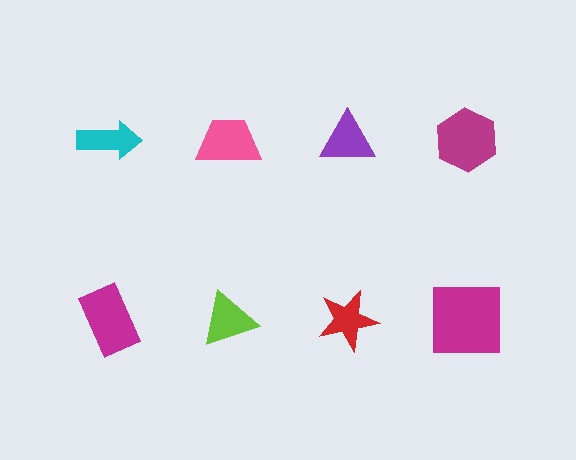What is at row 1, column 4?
A magenta hexagon.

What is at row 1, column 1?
A cyan arrow.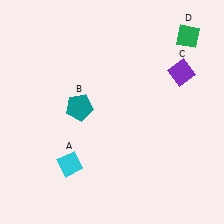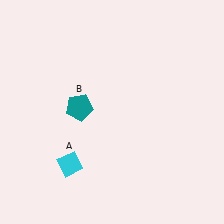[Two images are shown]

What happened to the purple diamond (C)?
The purple diamond (C) was removed in Image 2. It was in the top-right area of Image 1.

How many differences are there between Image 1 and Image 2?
There are 2 differences between the two images.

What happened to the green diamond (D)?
The green diamond (D) was removed in Image 2. It was in the top-right area of Image 1.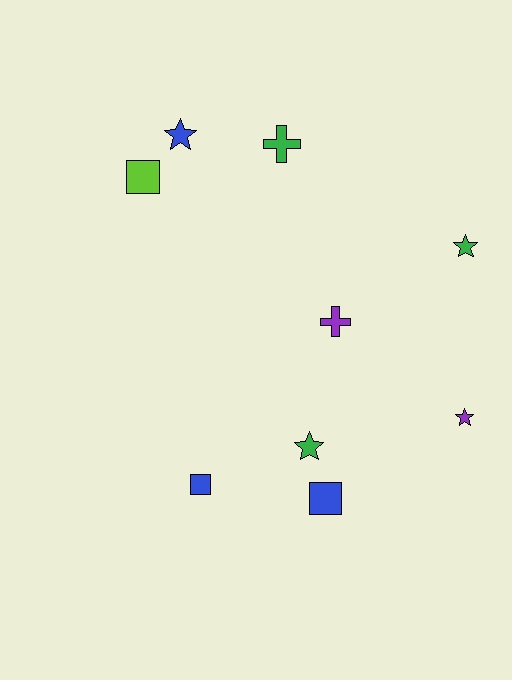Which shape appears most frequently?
Star, with 4 objects.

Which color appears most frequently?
Green, with 3 objects.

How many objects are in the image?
There are 9 objects.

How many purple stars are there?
There is 1 purple star.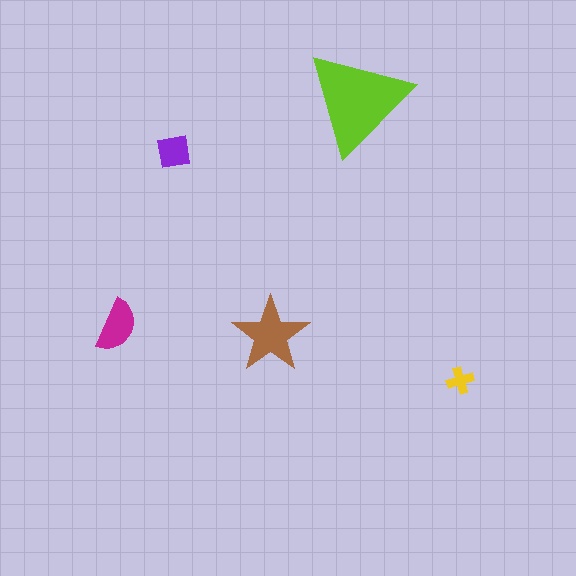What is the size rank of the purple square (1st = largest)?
4th.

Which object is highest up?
The lime triangle is topmost.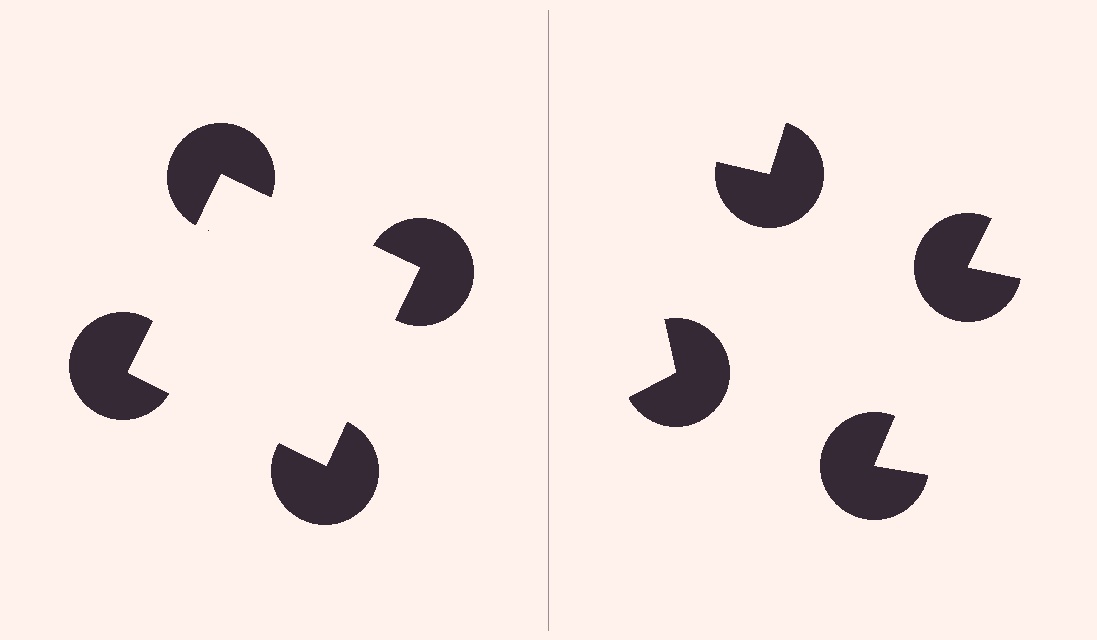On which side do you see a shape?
An illusory square appears on the left side. On the right side the wedge cuts are rotated, so no coherent shape forms.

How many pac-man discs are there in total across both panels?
8 — 4 on each side.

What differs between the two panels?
The pac-man discs are positioned identically on both sides; only the wedge orientations differ. On the left they align to a square; on the right they are misaligned.